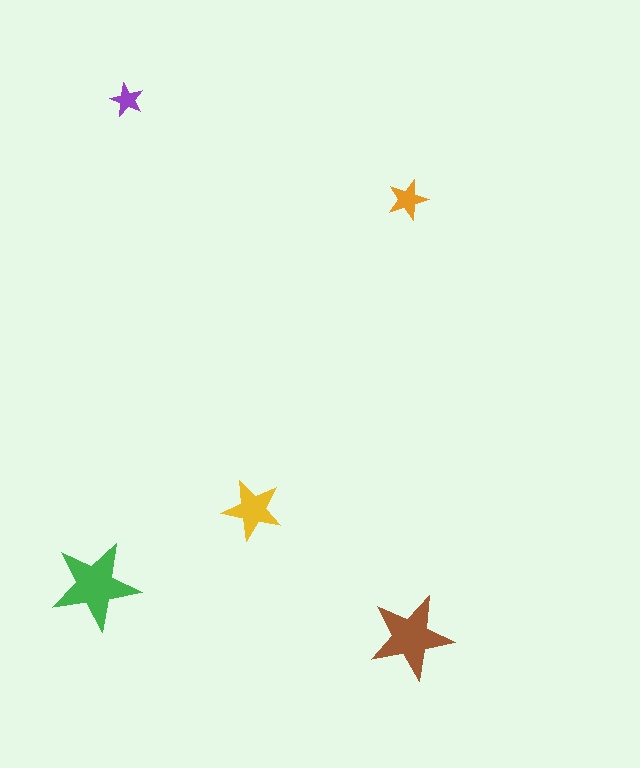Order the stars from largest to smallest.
the green one, the brown one, the yellow one, the orange one, the purple one.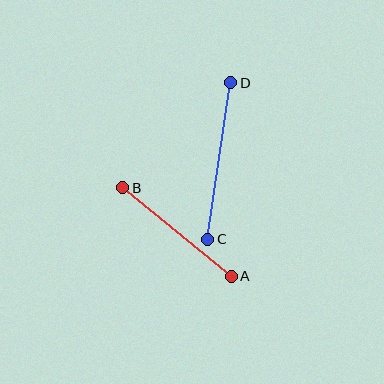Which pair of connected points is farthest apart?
Points C and D are farthest apart.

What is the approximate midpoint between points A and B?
The midpoint is at approximately (177, 232) pixels.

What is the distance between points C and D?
The distance is approximately 158 pixels.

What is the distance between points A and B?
The distance is approximately 140 pixels.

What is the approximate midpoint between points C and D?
The midpoint is at approximately (219, 161) pixels.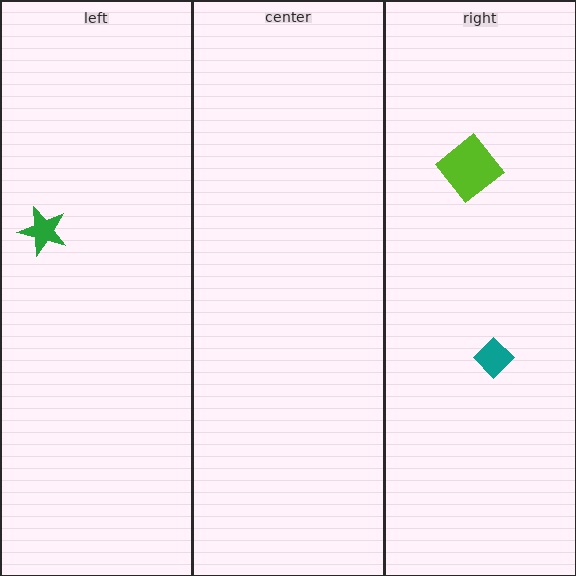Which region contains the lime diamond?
The right region.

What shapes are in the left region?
The green star.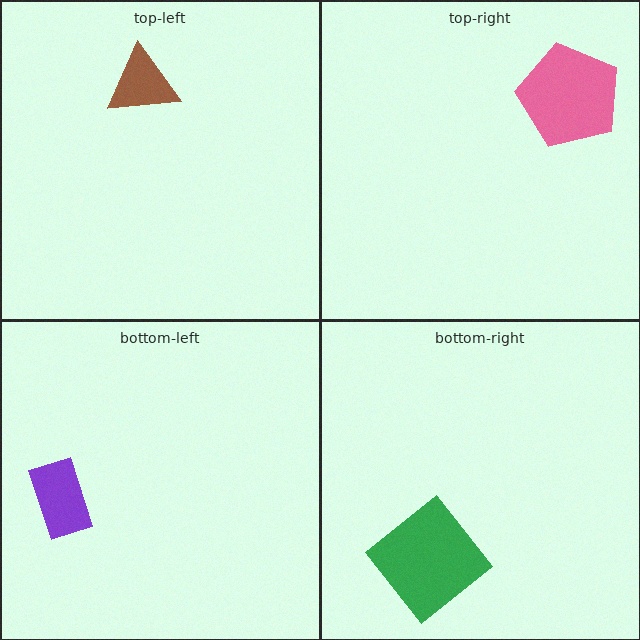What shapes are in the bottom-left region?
The purple rectangle.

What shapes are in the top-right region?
The pink pentagon.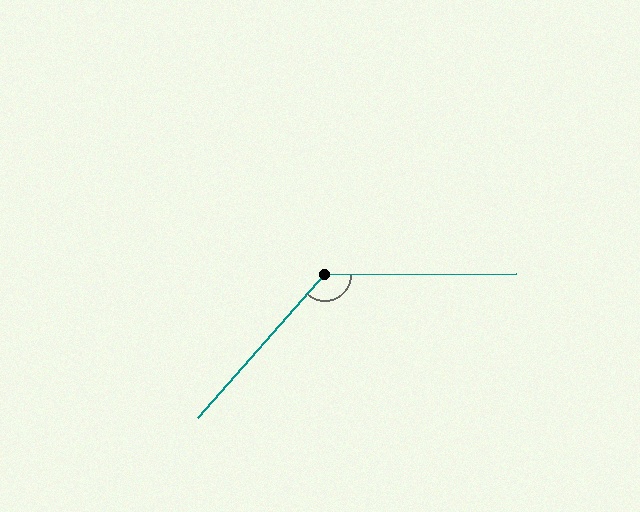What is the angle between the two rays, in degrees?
Approximately 132 degrees.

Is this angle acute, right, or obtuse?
It is obtuse.